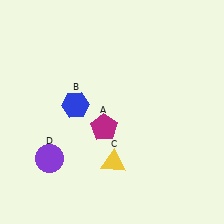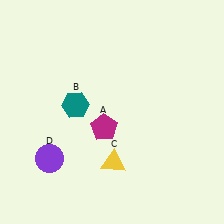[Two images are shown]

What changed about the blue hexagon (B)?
In Image 1, B is blue. In Image 2, it changed to teal.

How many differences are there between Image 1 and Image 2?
There is 1 difference between the two images.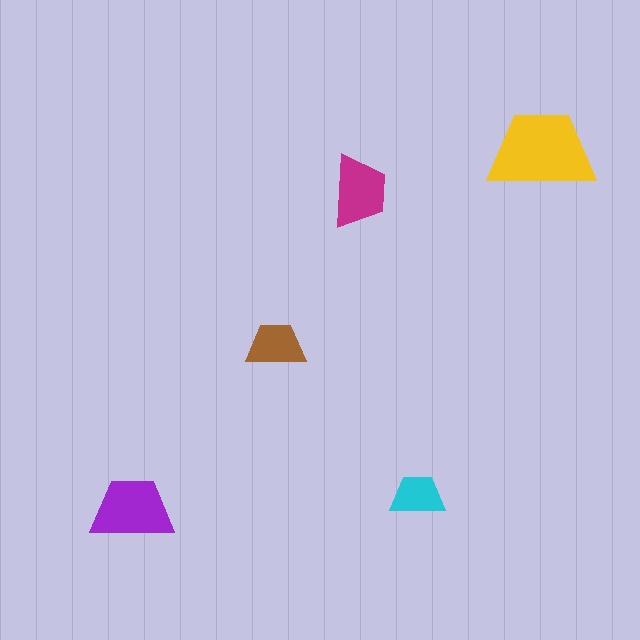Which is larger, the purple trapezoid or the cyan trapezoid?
The purple one.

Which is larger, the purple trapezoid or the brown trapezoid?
The purple one.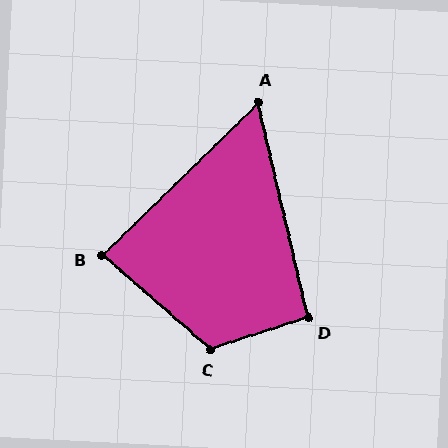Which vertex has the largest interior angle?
C, at approximately 121 degrees.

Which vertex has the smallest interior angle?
A, at approximately 59 degrees.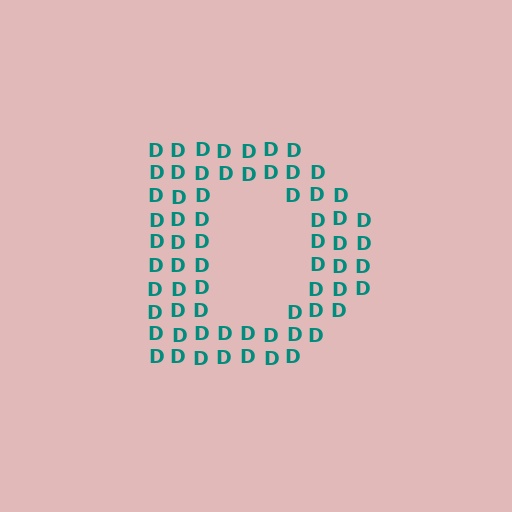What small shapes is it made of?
It is made of small letter D's.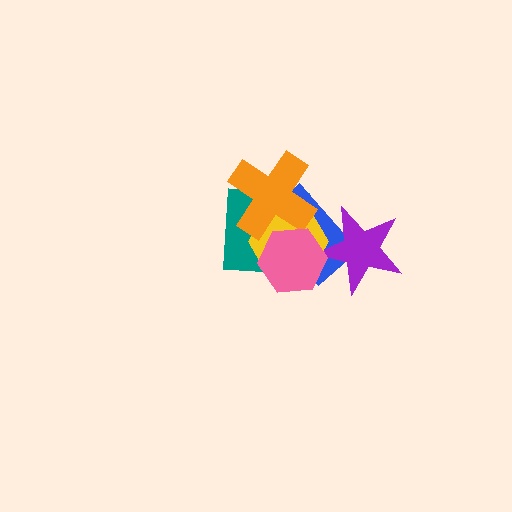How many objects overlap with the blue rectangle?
5 objects overlap with the blue rectangle.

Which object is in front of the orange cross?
The pink hexagon is in front of the orange cross.